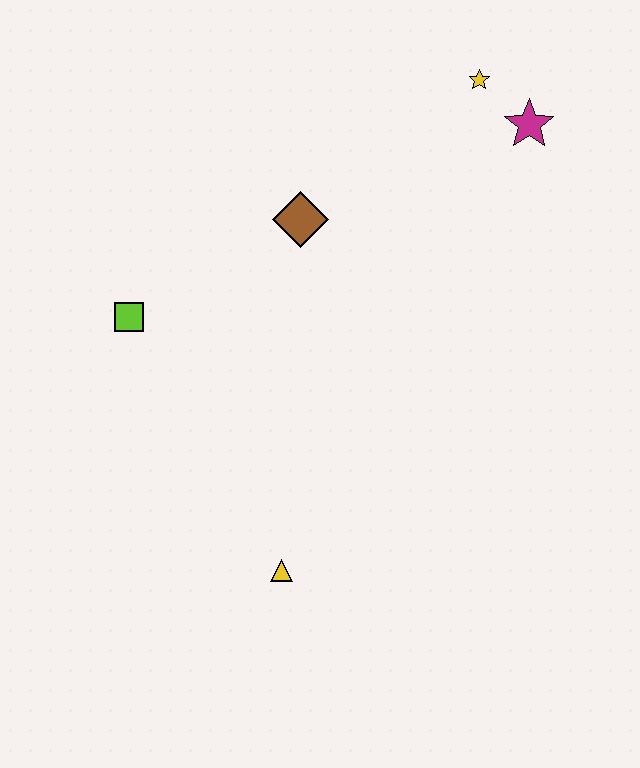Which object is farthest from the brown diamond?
The yellow triangle is farthest from the brown diamond.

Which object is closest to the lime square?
The brown diamond is closest to the lime square.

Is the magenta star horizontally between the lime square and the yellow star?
No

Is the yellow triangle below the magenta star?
Yes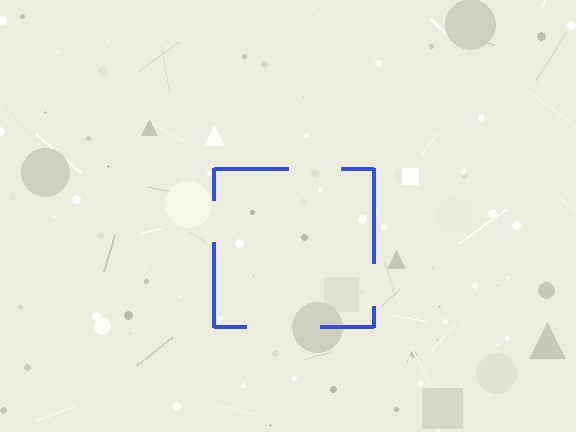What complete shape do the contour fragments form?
The contour fragments form a square.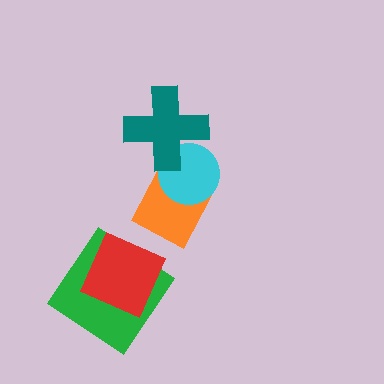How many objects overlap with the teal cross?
1 object overlaps with the teal cross.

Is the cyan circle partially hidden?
Yes, it is partially covered by another shape.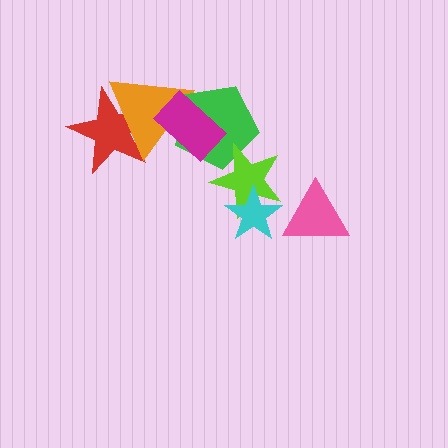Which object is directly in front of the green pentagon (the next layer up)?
The magenta rectangle is directly in front of the green pentagon.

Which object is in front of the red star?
The orange triangle is in front of the red star.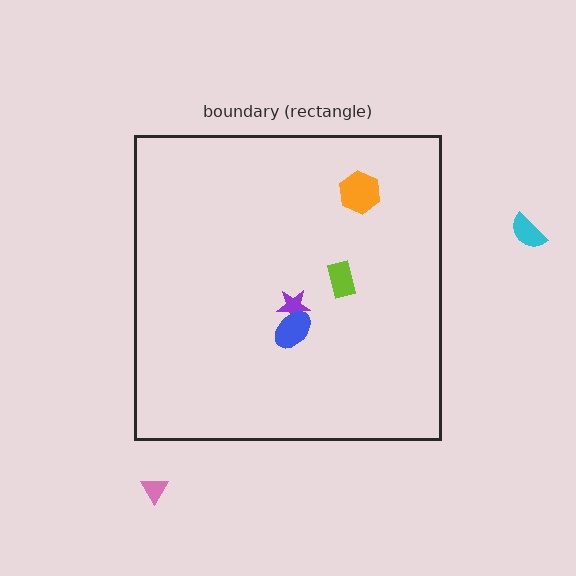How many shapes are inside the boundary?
4 inside, 2 outside.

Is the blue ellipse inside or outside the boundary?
Inside.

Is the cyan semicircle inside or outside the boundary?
Outside.